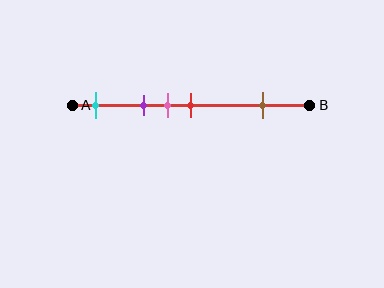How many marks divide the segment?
There are 5 marks dividing the segment.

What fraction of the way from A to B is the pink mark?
The pink mark is approximately 40% (0.4) of the way from A to B.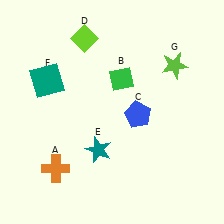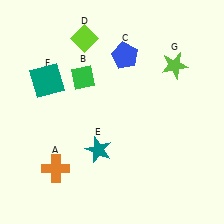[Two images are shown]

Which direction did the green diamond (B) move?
The green diamond (B) moved left.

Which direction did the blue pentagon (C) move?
The blue pentagon (C) moved up.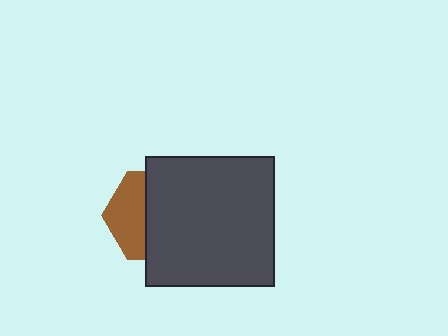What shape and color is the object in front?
The object in front is a dark gray square.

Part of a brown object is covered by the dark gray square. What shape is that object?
It is a hexagon.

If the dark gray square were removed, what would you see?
You would see the complete brown hexagon.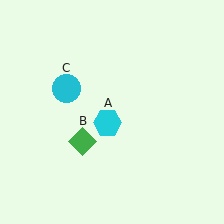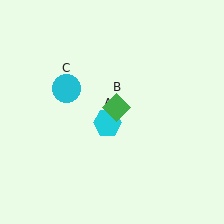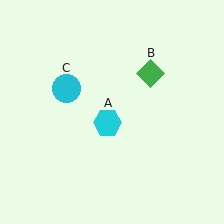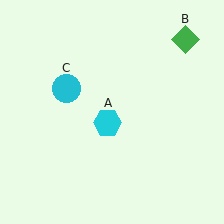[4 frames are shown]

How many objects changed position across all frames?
1 object changed position: green diamond (object B).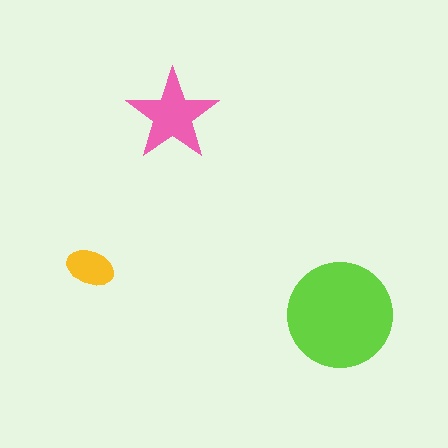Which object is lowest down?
The lime circle is bottommost.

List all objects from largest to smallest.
The lime circle, the pink star, the yellow ellipse.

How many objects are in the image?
There are 3 objects in the image.